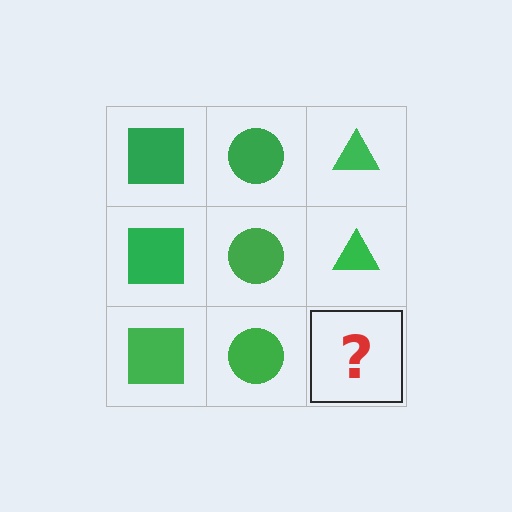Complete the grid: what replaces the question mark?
The question mark should be replaced with a green triangle.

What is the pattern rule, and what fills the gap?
The rule is that each column has a consistent shape. The gap should be filled with a green triangle.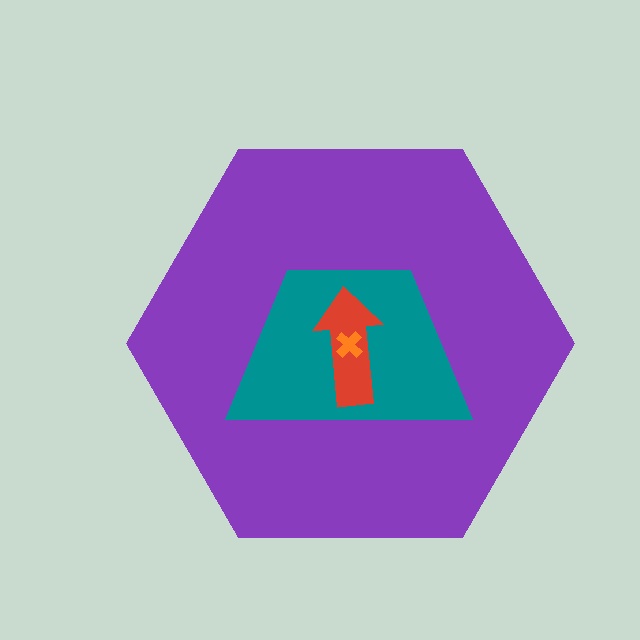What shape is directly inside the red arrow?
The orange cross.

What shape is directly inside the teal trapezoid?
The red arrow.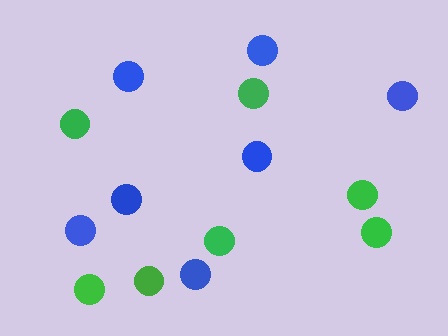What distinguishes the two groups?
There are 2 groups: one group of green circles (7) and one group of blue circles (7).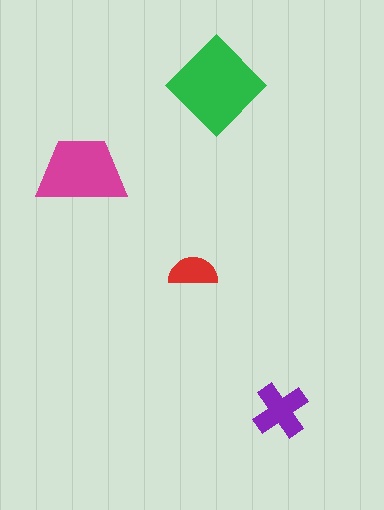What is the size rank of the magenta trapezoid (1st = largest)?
2nd.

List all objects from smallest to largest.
The red semicircle, the purple cross, the magenta trapezoid, the green diamond.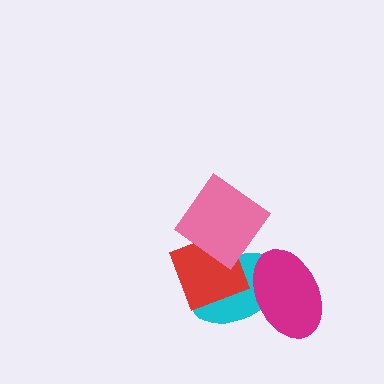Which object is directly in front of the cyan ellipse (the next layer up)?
The red square is directly in front of the cyan ellipse.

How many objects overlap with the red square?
2 objects overlap with the red square.